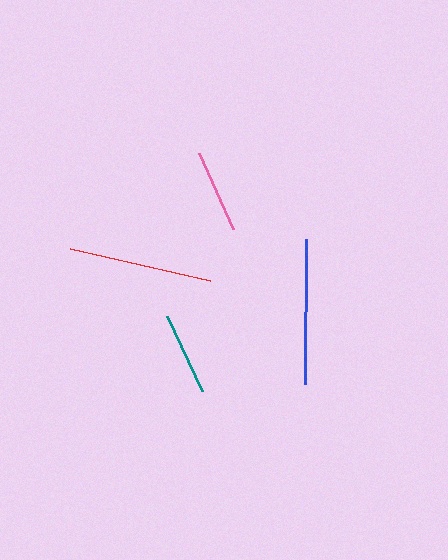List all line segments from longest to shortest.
From longest to shortest: blue, red, pink, teal.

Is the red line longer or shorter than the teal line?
The red line is longer than the teal line.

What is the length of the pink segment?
The pink segment is approximately 83 pixels long.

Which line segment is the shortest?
The teal line is the shortest at approximately 83 pixels.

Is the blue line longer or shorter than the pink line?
The blue line is longer than the pink line.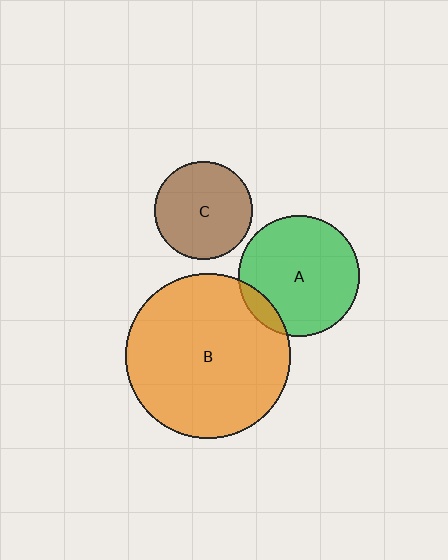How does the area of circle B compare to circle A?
Approximately 1.8 times.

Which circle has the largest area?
Circle B (orange).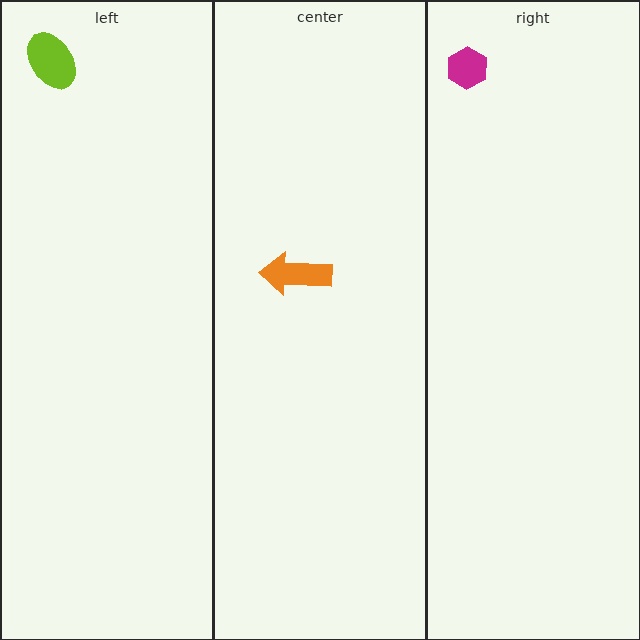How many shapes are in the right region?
1.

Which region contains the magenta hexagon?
The right region.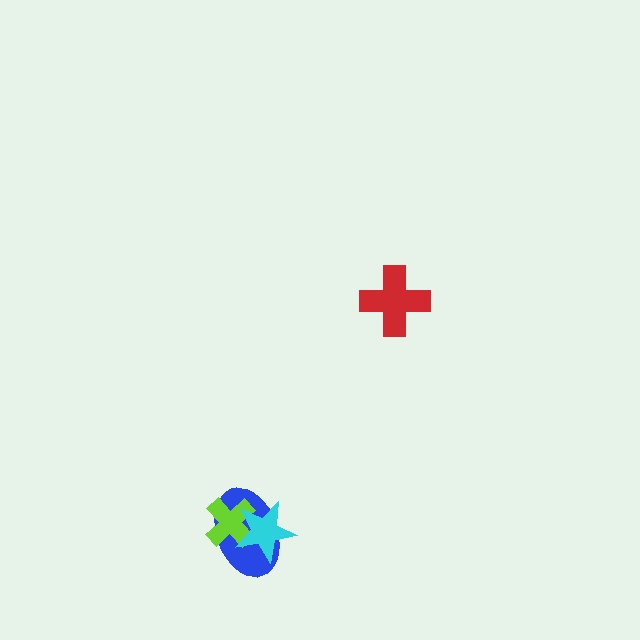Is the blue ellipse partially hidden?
Yes, it is partially covered by another shape.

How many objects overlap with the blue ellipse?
2 objects overlap with the blue ellipse.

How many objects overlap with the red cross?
0 objects overlap with the red cross.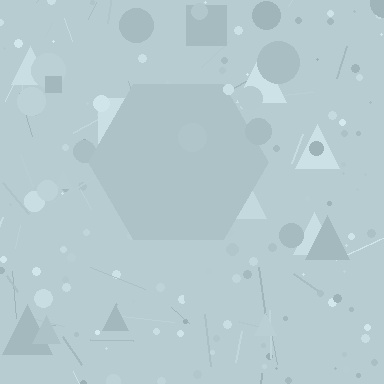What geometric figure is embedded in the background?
A hexagon is embedded in the background.